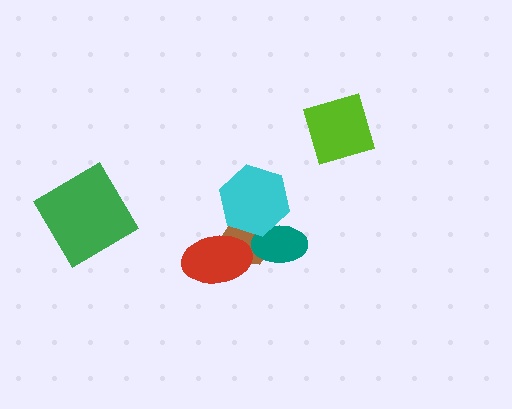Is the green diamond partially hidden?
No, no other shape covers it.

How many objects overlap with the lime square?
0 objects overlap with the lime square.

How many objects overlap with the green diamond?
0 objects overlap with the green diamond.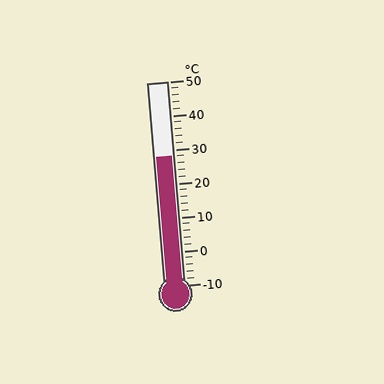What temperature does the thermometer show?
The thermometer shows approximately 28°C.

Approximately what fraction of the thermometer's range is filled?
The thermometer is filled to approximately 65% of its range.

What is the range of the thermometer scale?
The thermometer scale ranges from -10°C to 50°C.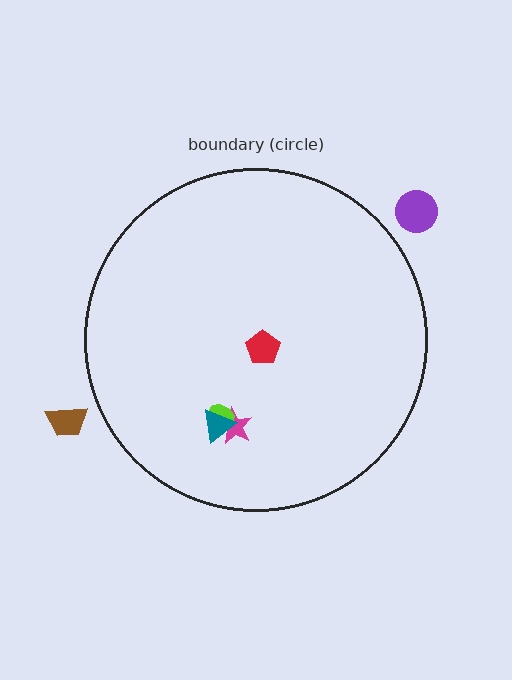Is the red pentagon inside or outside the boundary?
Inside.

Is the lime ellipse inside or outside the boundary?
Inside.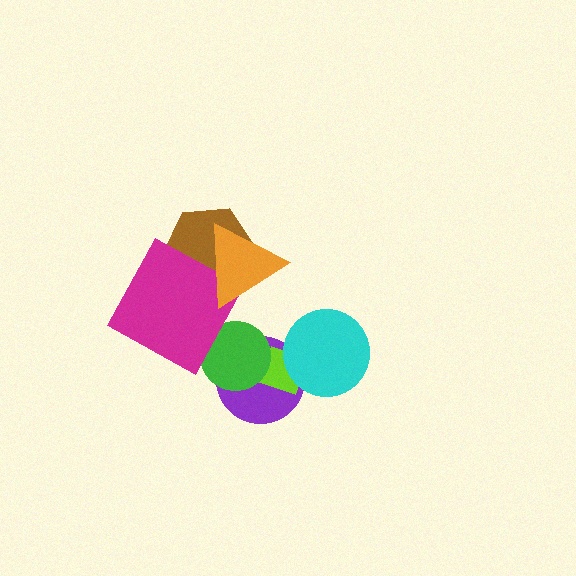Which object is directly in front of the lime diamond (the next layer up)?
The green circle is directly in front of the lime diamond.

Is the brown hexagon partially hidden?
Yes, it is partially covered by another shape.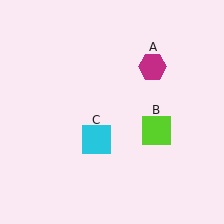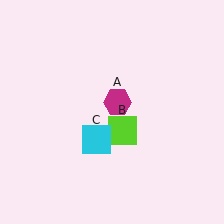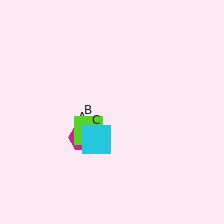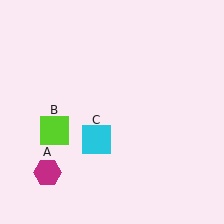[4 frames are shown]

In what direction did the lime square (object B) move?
The lime square (object B) moved left.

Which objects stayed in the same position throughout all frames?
Cyan square (object C) remained stationary.